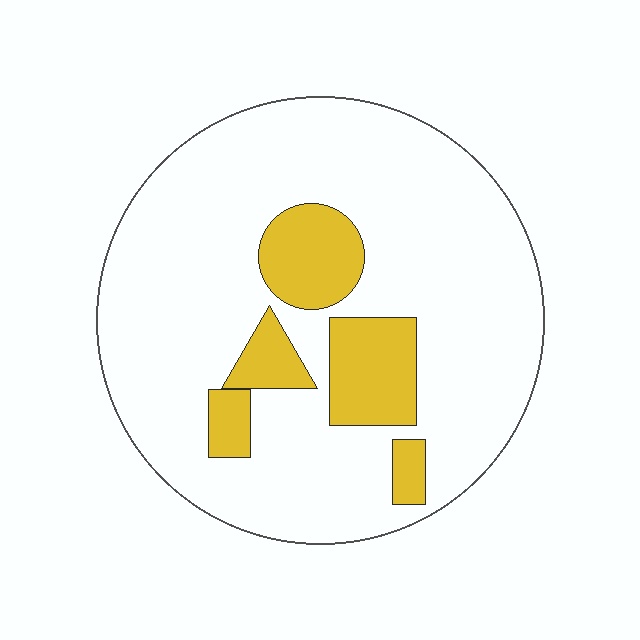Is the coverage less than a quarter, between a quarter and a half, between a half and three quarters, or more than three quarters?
Less than a quarter.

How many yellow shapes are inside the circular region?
5.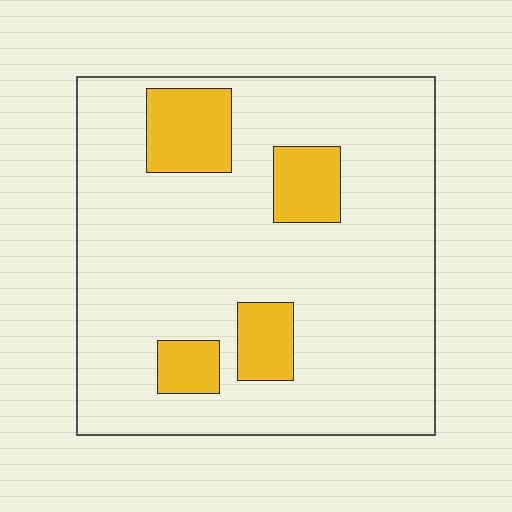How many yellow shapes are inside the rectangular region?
4.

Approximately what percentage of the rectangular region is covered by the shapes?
Approximately 15%.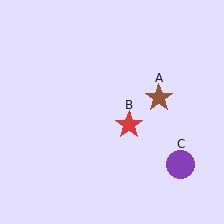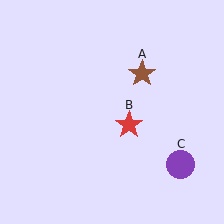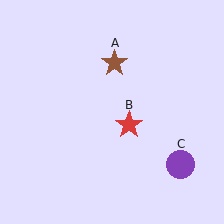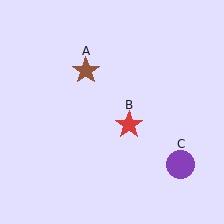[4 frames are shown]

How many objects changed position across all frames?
1 object changed position: brown star (object A).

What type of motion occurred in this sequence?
The brown star (object A) rotated counterclockwise around the center of the scene.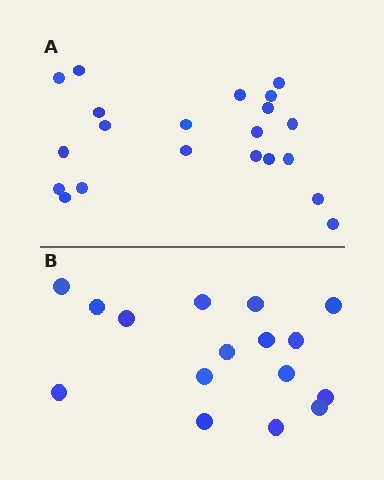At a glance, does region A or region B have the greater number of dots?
Region A (the top region) has more dots.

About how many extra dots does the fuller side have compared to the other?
Region A has about 5 more dots than region B.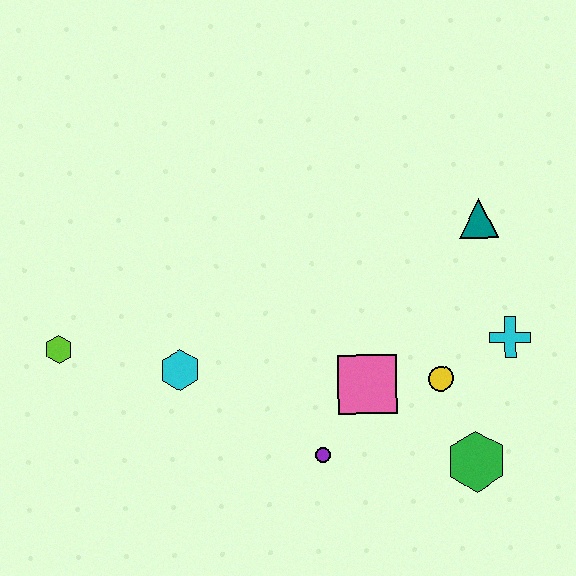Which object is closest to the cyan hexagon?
The lime hexagon is closest to the cyan hexagon.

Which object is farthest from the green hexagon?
The lime hexagon is farthest from the green hexagon.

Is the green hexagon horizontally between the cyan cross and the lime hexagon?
Yes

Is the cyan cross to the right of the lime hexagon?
Yes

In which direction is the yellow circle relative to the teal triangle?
The yellow circle is below the teal triangle.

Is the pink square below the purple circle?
No